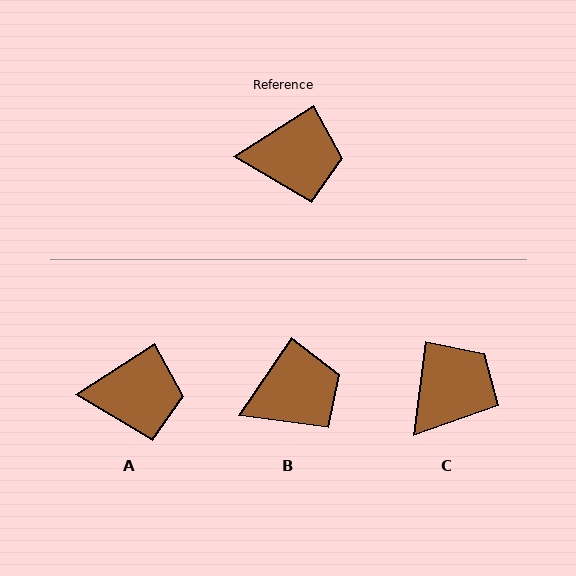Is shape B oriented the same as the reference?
No, it is off by about 23 degrees.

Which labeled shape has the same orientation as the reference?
A.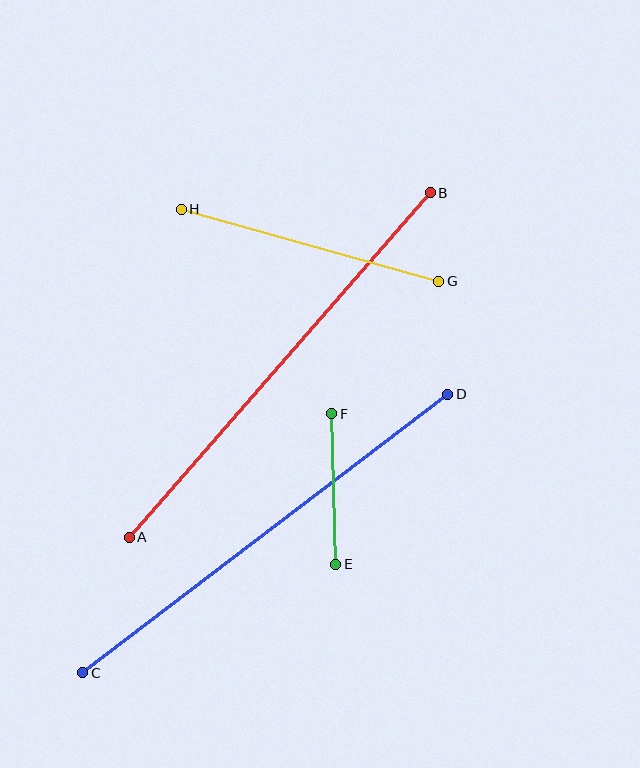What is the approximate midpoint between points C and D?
The midpoint is at approximately (265, 533) pixels.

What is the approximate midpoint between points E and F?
The midpoint is at approximately (334, 489) pixels.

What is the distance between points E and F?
The distance is approximately 151 pixels.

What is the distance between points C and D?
The distance is approximately 459 pixels.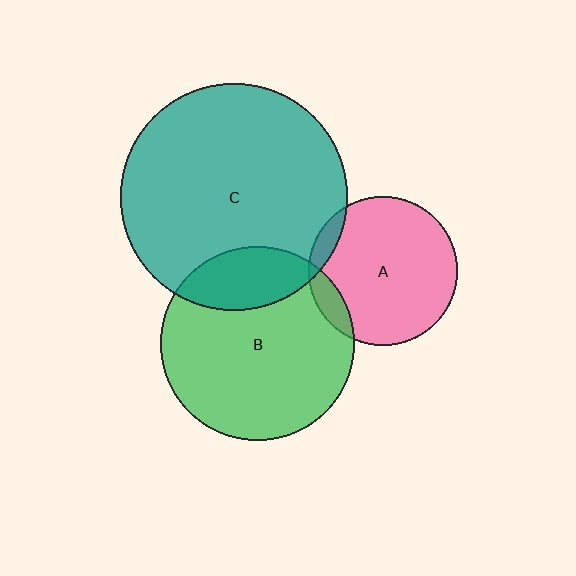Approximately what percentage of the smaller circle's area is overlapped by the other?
Approximately 5%.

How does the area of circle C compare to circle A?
Approximately 2.3 times.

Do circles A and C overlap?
Yes.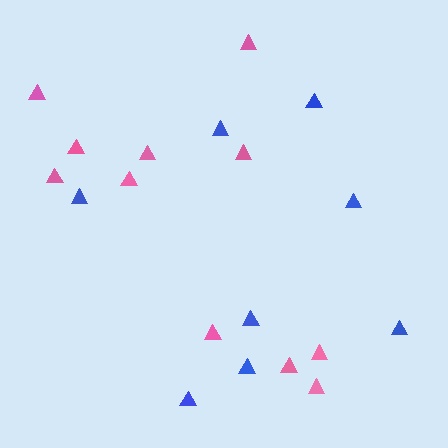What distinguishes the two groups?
There are 2 groups: one group of blue triangles (8) and one group of pink triangles (11).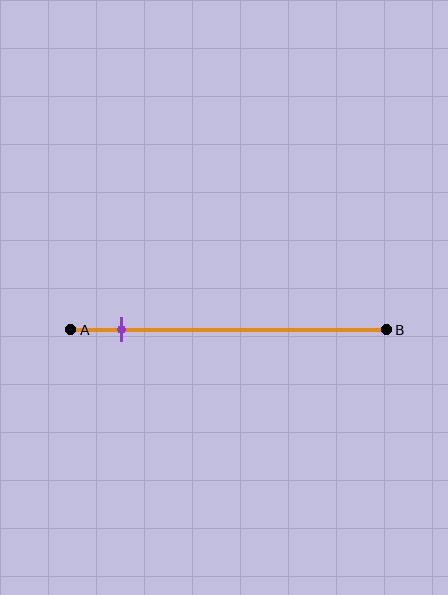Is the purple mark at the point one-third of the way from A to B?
No, the mark is at about 15% from A, not at the 33% one-third point.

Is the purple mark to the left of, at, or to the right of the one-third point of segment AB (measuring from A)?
The purple mark is to the left of the one-third point of segment AB.